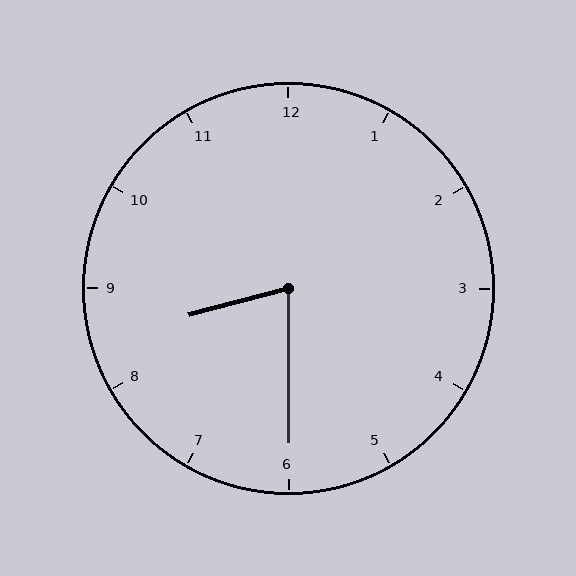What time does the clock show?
8:30.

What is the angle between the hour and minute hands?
Approximately 75 degrees.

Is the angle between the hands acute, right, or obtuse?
It is acute.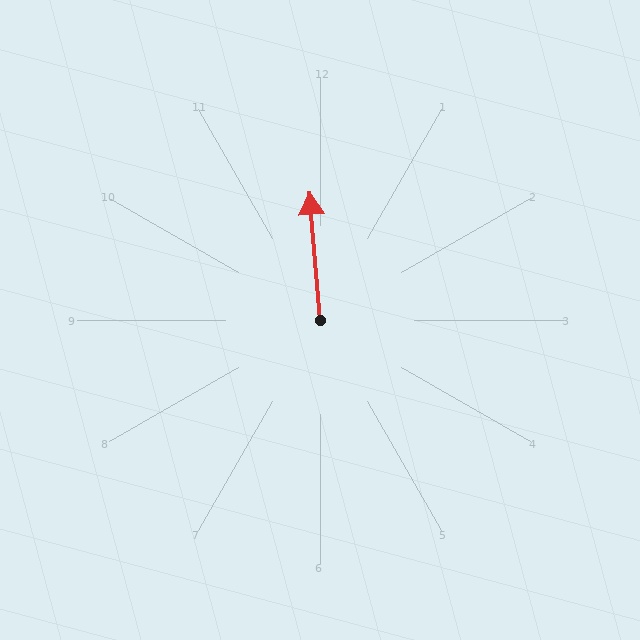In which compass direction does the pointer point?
North.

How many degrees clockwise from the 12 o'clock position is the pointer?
Approximately 356 degrees.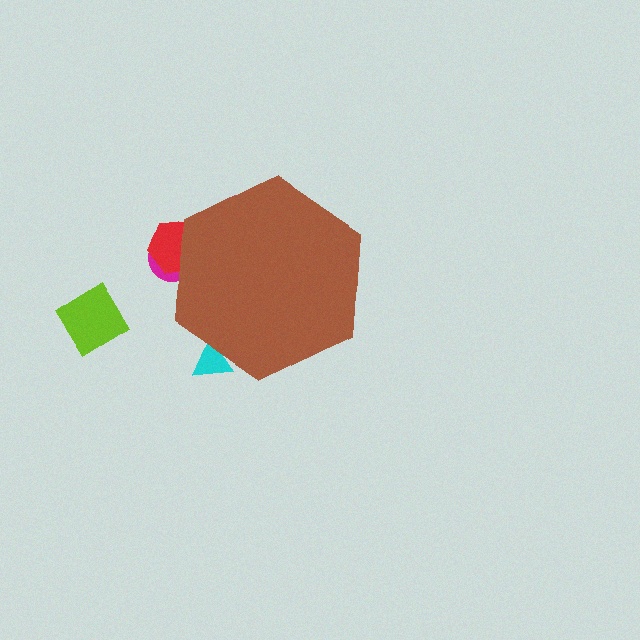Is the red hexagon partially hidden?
Yes, the red hexagon is partially hidden behind the brown hexagon.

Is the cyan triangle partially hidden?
Yes, the cyan triangle is partially hidden behind the brown hexagon.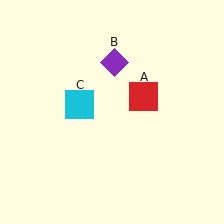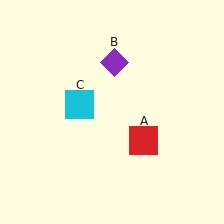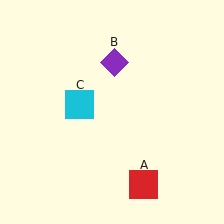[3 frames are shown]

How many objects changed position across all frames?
1 object changed position: red square (object A).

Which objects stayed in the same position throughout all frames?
Purple diamond (object B) and cyan square (object C) remained stationary.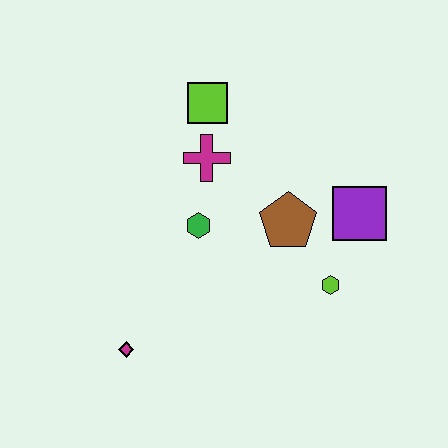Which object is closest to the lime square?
The magenta cross is closest to the lime square.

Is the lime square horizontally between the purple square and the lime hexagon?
No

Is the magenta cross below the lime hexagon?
No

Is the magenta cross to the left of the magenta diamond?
No